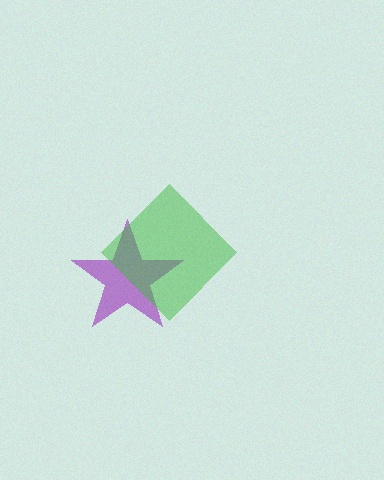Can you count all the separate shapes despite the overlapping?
Yes, there are 2 separate shapes.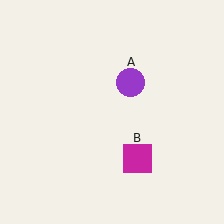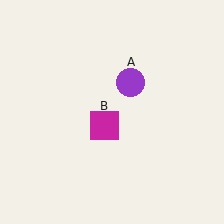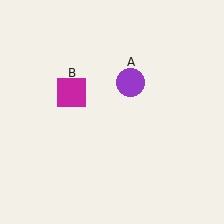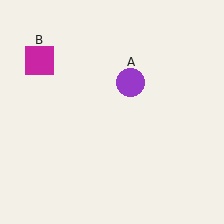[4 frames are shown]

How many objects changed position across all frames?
1 object changed position: magenta square (object B).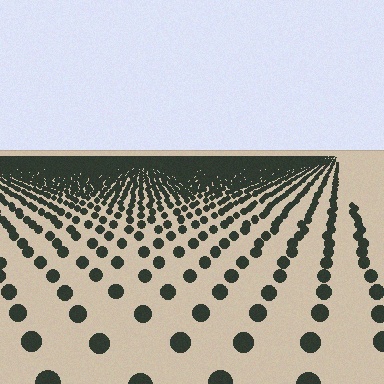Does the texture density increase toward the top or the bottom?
Density increases toward the top.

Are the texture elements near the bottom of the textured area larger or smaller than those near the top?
Larger. Near the bottom, elements are closer to the viewer and appear at a bigger on-screen size.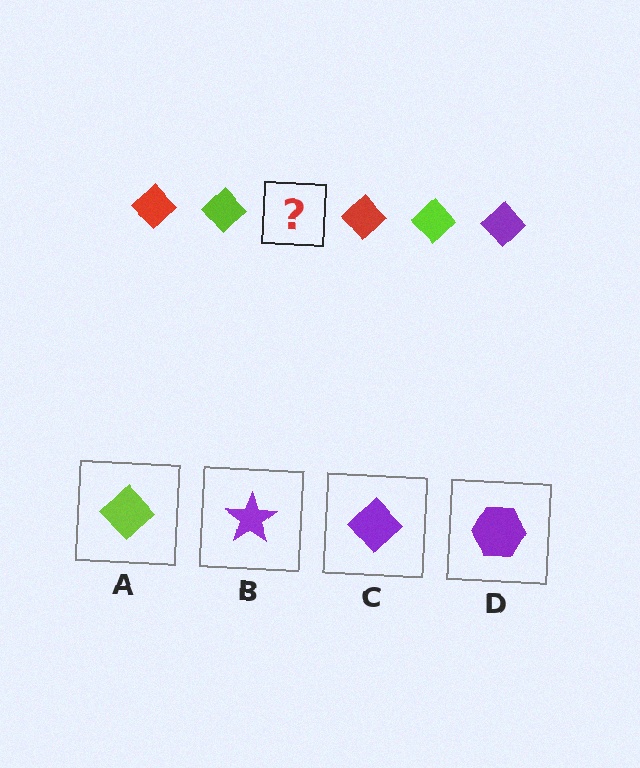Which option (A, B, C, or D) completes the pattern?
C.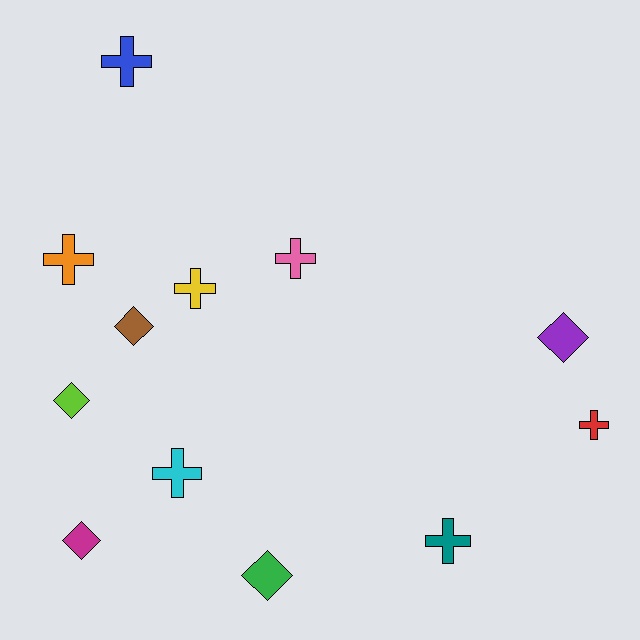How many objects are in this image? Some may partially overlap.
There are 12 objects.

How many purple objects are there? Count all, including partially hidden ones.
There is 1 purple object.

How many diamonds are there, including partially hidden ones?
There are 5 diamonds.